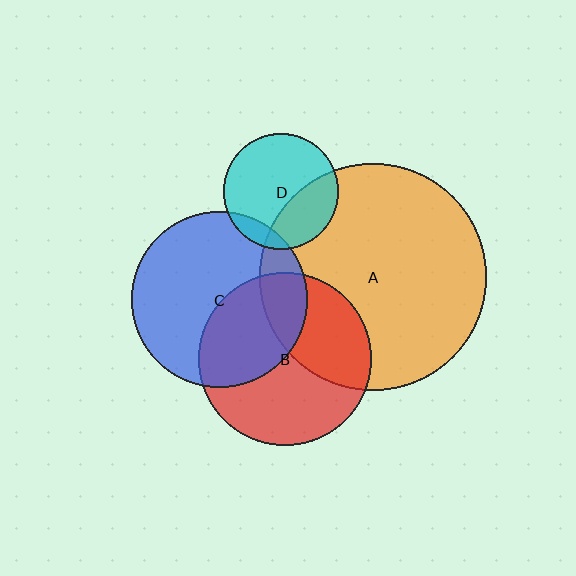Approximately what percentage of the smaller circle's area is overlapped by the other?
Approximately 40%.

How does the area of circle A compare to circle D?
Approximately 3.8 times.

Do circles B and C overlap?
Yes.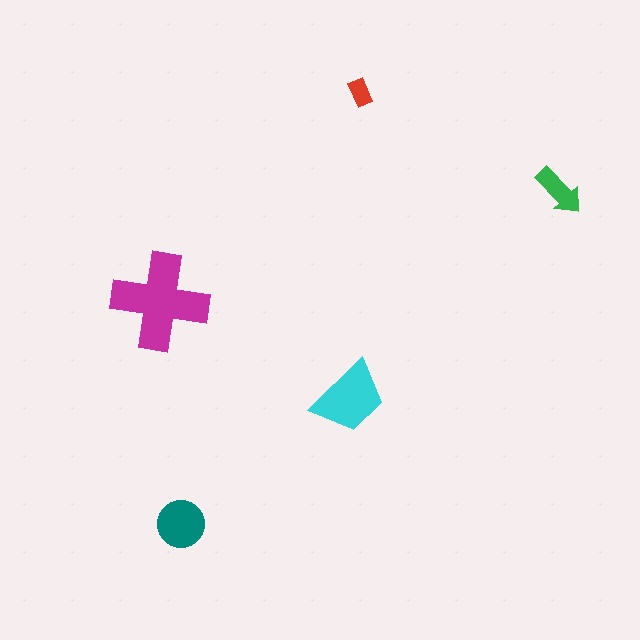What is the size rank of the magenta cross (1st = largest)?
1st.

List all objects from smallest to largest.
The red rectangle, the green arrow, the teal circle, the cyan trapezoid, the magenta cross.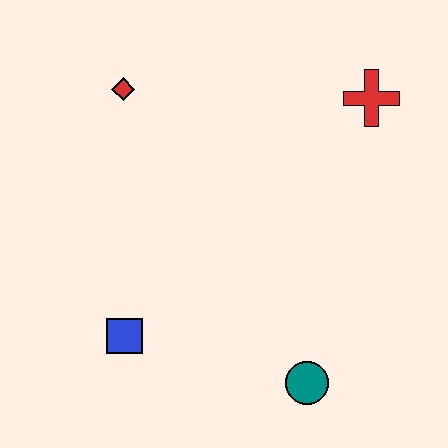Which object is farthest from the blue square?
The red cross is farthest from the blue square.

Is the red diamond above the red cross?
Yes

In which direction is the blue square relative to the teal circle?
The blue square is to the left of the teal circle.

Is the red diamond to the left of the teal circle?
Yes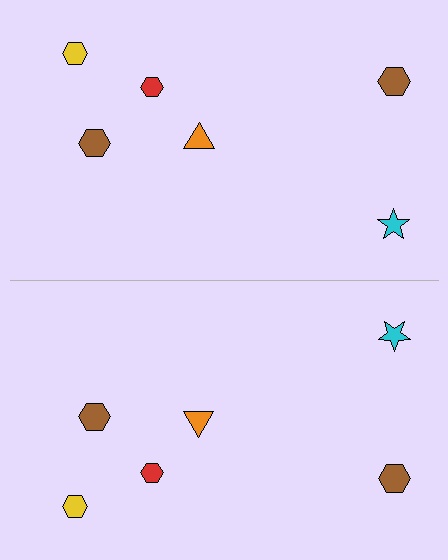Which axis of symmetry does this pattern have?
The pattern has a horizontal axis of symmetry running through the center of the image.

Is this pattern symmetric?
Yes, this pattern has bilateral (reflection) symmetry.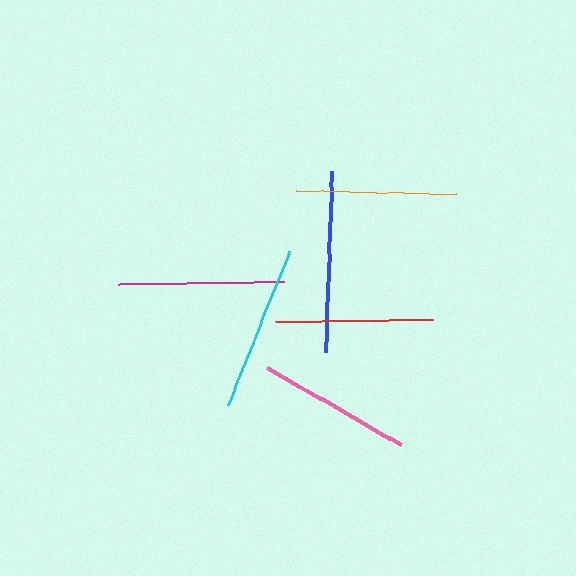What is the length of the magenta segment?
The magenta segment is approximately 166 pixels long.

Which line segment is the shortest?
The pink line is the shortest at approximately 155 pixels.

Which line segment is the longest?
The blue line is the longest at approximately 181 pixels.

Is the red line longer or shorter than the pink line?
The red line is longer than the pink line.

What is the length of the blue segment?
The blue segment is approximately 181 pixels long.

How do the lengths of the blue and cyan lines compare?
The blue and cyan lines are approximately the same length.